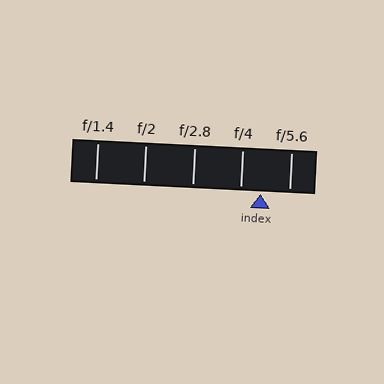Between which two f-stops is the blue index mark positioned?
The index mark is between f/4 and f/5.6.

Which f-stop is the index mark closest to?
The index mark is closest to f/4.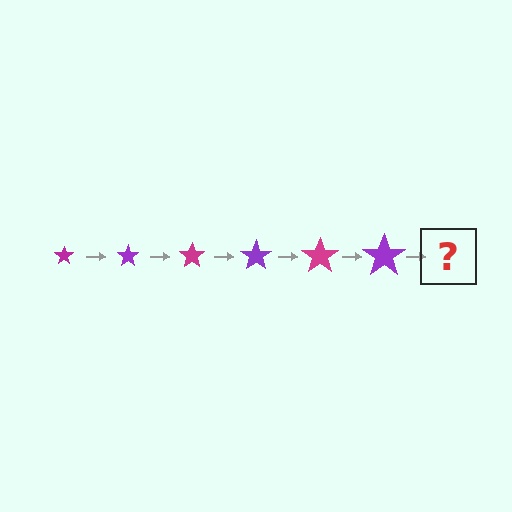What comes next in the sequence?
The next element should be a magenta star, larger than the previous one.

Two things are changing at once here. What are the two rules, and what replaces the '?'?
The two rules are that the star grows larger each step and the color cycles through magenta and purple. The '?' should be a magenta star, larger than the previous one.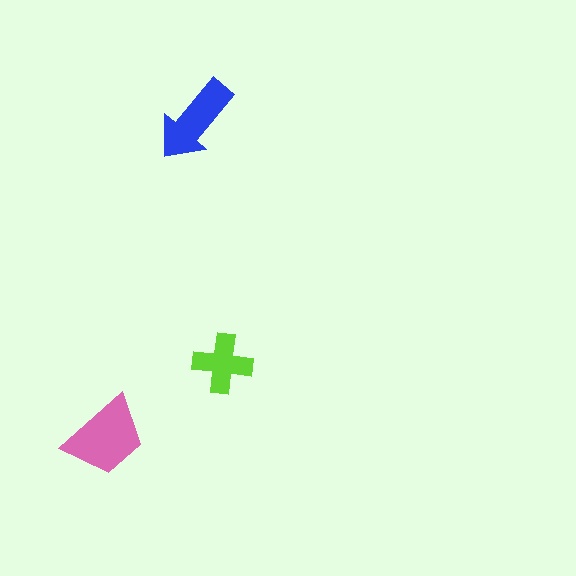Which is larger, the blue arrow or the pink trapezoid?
The pink trapezoid.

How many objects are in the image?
There are 3 objects in the image.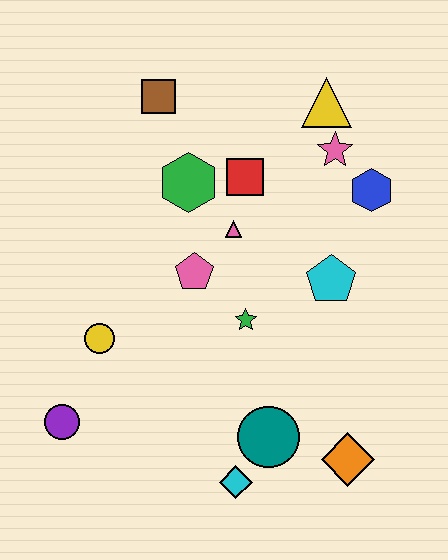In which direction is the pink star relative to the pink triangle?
The pink star is to the right of the pink triangle.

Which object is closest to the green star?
The pink pentagon is closest to the green star.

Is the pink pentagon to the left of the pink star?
Yes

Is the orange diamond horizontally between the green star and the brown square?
No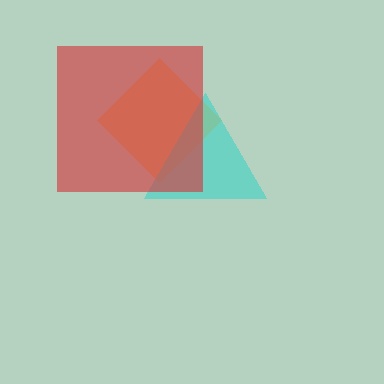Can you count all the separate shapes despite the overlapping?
Yes, there are 3 separate shapes.